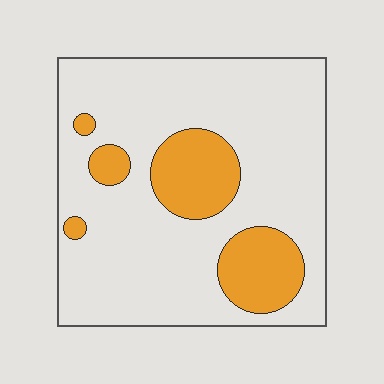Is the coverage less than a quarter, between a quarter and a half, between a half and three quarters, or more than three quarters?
Less than a quarter.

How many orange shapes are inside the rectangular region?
5.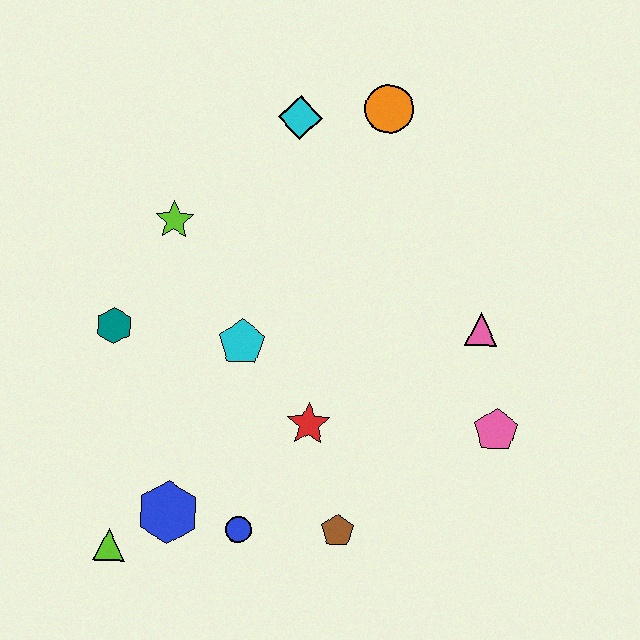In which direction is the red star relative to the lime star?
The red star is below the lime star.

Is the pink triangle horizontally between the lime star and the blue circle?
No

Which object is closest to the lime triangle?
The blue hexagon is closest to the lime triangle.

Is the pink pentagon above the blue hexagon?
Yes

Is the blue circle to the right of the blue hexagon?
Yes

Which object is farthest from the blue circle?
The orange circle is farthest from the blue circle.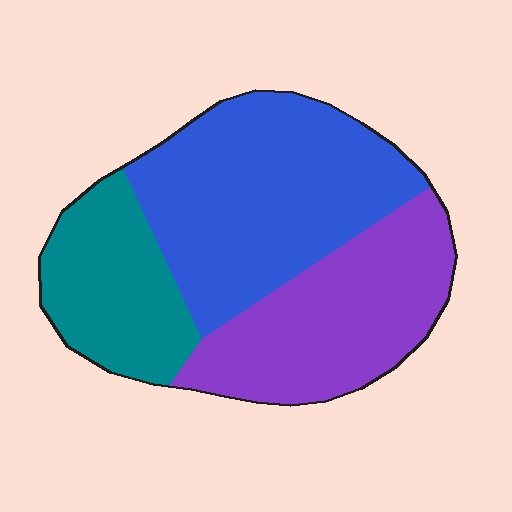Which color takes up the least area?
Teal, at roughly 25%.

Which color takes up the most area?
Blue, at roughly 45%.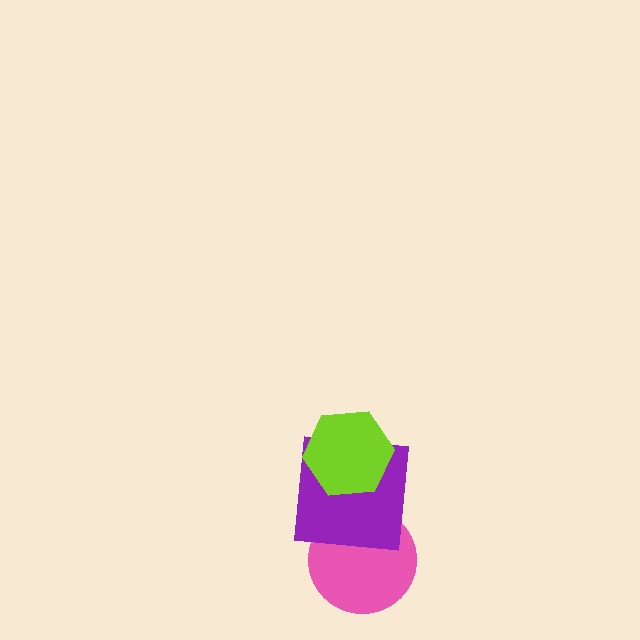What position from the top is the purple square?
The purple square is 2nd from the top.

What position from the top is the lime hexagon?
The lime hexagon is 1st from the top.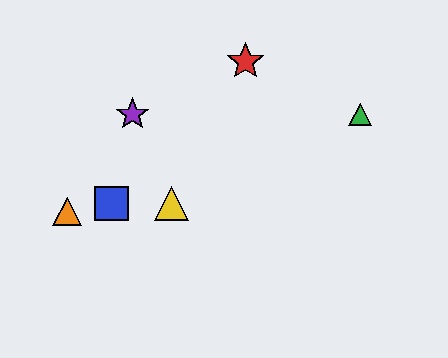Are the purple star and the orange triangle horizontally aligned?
No, the purple star is at y≈114 and the orange triangle is at y≈211.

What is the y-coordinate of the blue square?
The blue square is at y≈204.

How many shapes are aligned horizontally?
2 shapes (the green triangle, the purple star) are aligned horizontally.